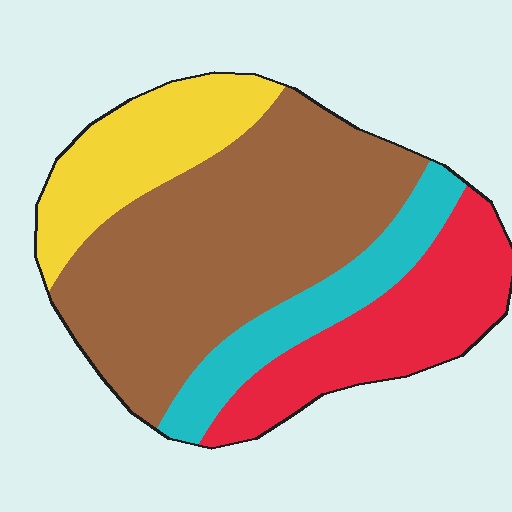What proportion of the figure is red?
Red covers around 20% of the figure.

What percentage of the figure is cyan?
Cyan takes up less than a sixth of the figure.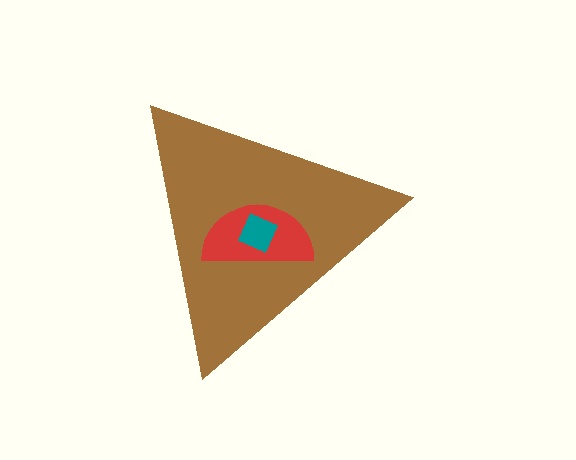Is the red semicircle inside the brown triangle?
Yes.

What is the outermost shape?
The brown triangle.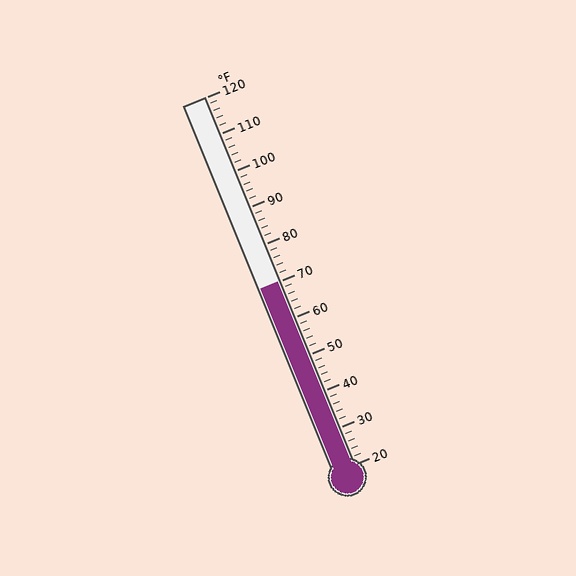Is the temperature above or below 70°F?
The temperature is at 70°F.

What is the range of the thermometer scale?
The thermometer scale ranges from 20°F to 120°F.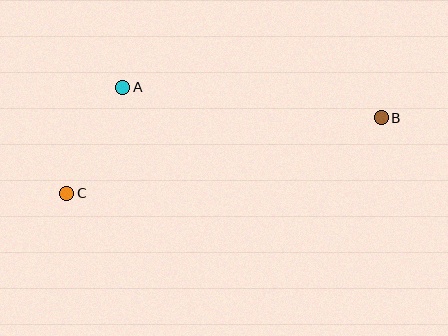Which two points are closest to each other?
Points A and C are closest to each other.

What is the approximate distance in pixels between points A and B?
The distance between A and B is approximately 260 pixels.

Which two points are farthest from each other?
Points B and C are farthest from each other.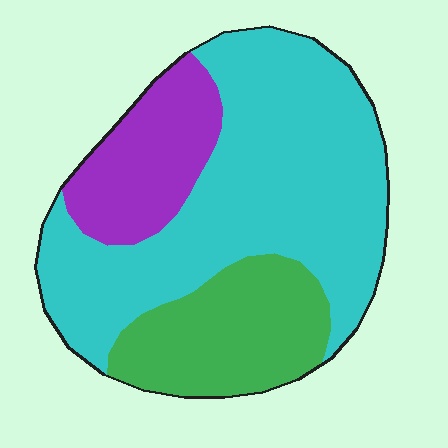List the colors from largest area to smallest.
From largest to smallest: cyan, green, purple.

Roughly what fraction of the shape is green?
Green covers about 25% of the shape.